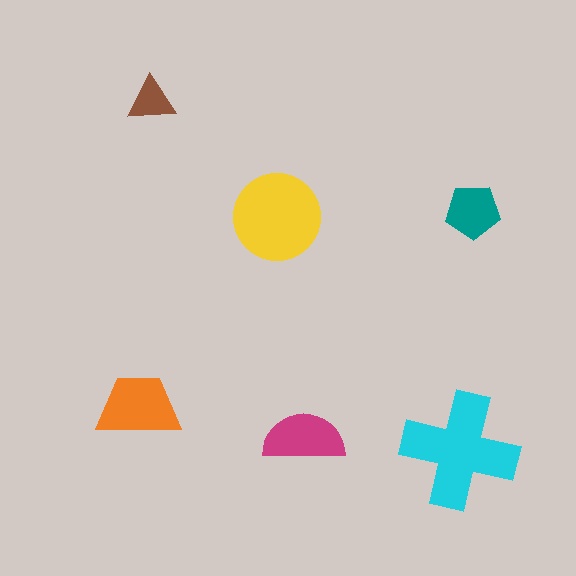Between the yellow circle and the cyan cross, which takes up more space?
The cyan cross.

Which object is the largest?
The cyan cross.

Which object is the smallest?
The brown triangle.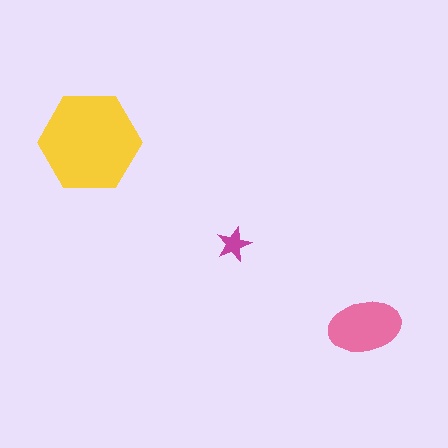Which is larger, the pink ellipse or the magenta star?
The pink ellipse.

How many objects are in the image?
There are 3 objects in the image.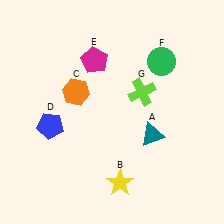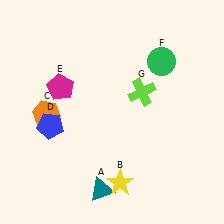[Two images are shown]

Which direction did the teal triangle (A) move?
The teal triangle (A) moved down.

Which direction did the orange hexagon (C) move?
The orange hexagon (C) moved left.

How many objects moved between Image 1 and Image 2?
3 objects moved between the two images.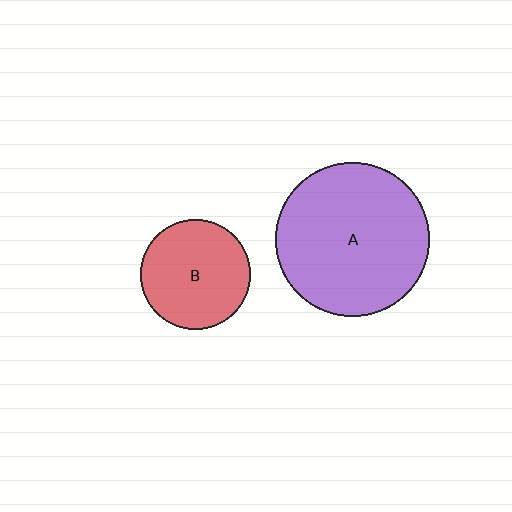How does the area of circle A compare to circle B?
Approximately 1.9 times.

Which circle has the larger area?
Circle A (purple).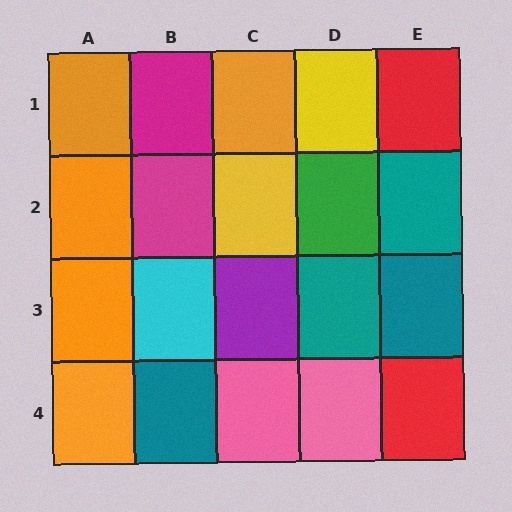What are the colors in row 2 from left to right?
Orange, magenta, yellow, green, teal.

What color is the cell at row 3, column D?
Teal.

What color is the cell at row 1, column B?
Magenta.